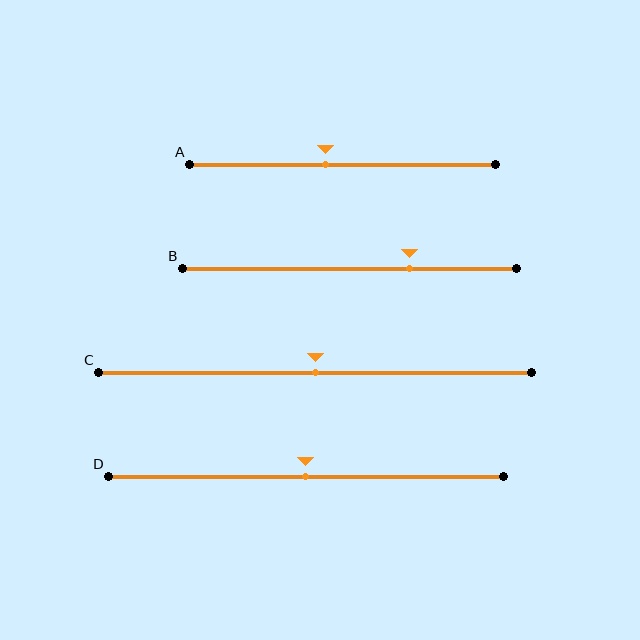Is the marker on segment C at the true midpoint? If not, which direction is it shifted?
Yes, the marker on segment C is at the true midpoint.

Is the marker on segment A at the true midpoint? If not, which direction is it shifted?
No, the marker on segment A is shifted to the left by about 6% of the segment length.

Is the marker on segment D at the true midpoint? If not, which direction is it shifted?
Yes, the marker on segment D is at the true midpoint.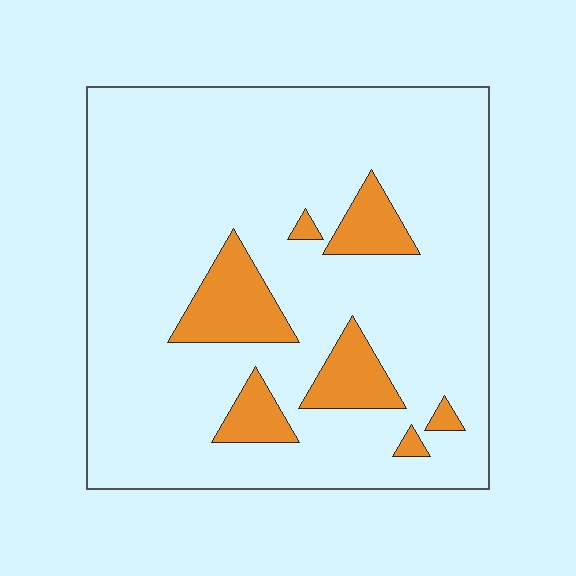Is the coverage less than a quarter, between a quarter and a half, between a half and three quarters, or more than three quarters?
Less than a quarter.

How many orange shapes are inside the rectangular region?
7.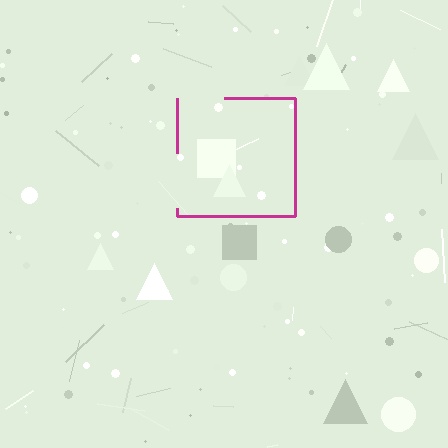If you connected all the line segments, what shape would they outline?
They would outline a square.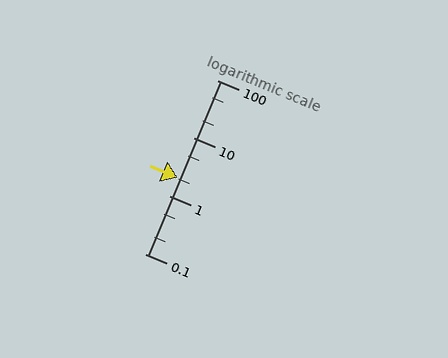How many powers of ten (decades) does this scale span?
The scale spans 3 decades, from 0.1 to 100.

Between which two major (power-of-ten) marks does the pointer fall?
The pointer is between 1 and 10.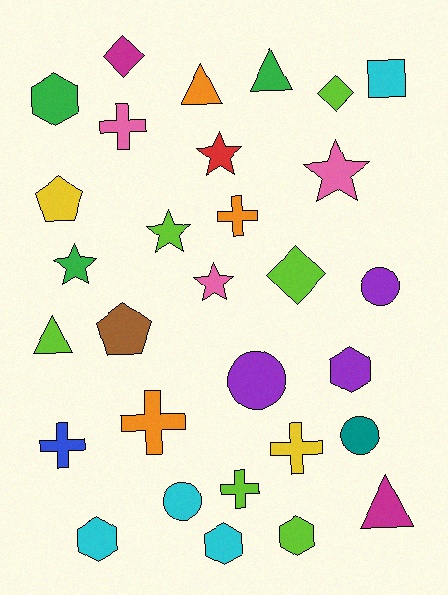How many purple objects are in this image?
There are 3 purple objects.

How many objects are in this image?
There are 30 objects.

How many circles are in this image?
There are 4 circles.